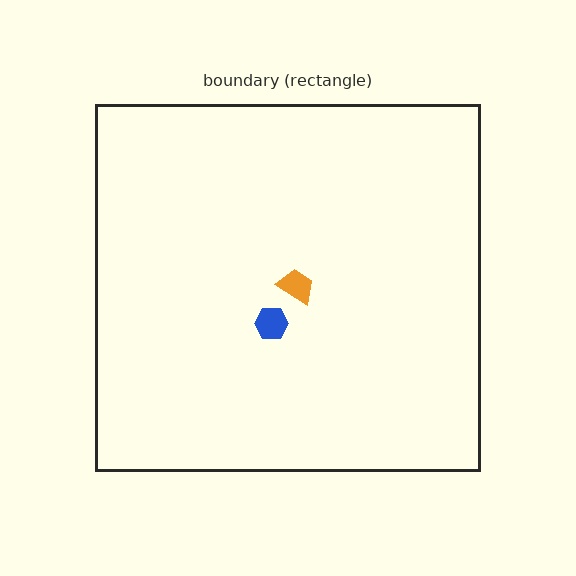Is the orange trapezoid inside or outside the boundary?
Inside.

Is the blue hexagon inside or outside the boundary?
Inside.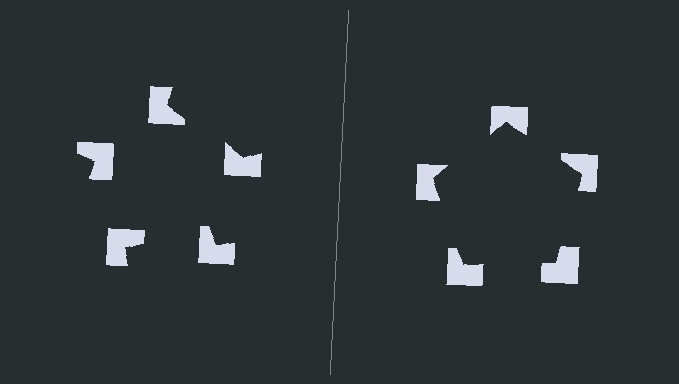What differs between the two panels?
The notched squares are positioned identically on both sides; only the wedge orientations differ. On the right they align to a pentagon; on the left they are misaligned.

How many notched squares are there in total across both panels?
10 — 5 on each side.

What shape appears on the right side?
An illusory pentagon.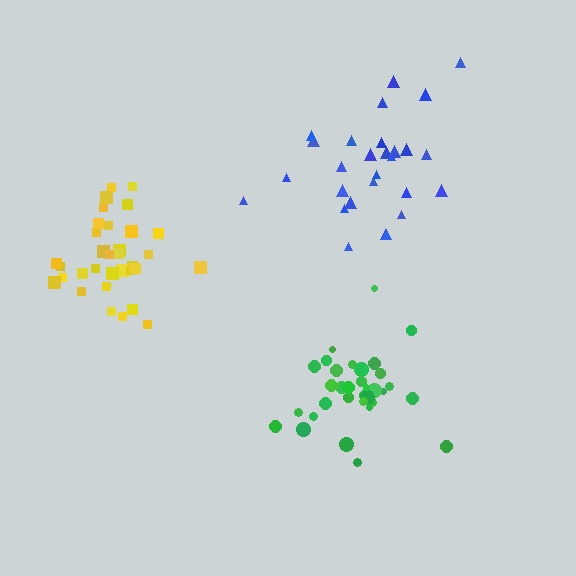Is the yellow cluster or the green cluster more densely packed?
Yellow.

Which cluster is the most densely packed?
Yellow.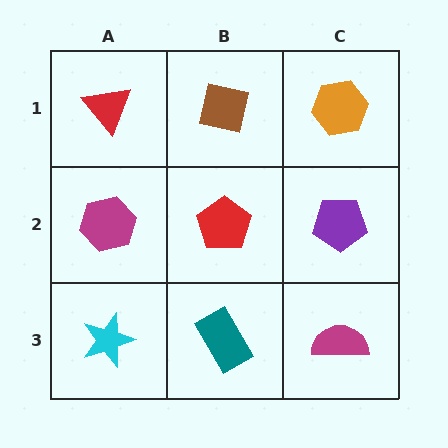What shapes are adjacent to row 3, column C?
A purple pentagon (row 2, column C), a teal rectangle (row 3, column B).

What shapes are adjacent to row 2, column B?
A brown square (row 1, column B), a teal rectangle (row 3, column B), a magenta hexagon (row 2, column A), a purple pentagon (row 2, column C).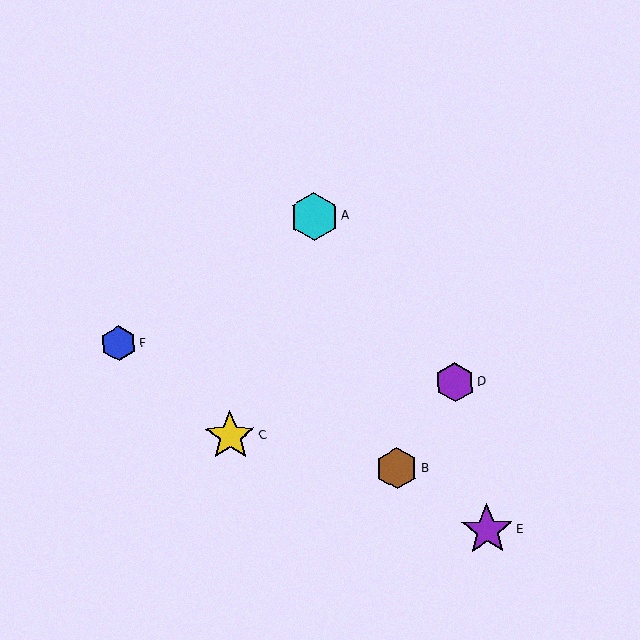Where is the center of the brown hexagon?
The center of the brown hexagon is at (397, 468).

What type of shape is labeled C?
Shape C is a yellow star.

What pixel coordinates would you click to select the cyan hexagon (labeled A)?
Click at (314, 217) to select the cyan hexagon A.